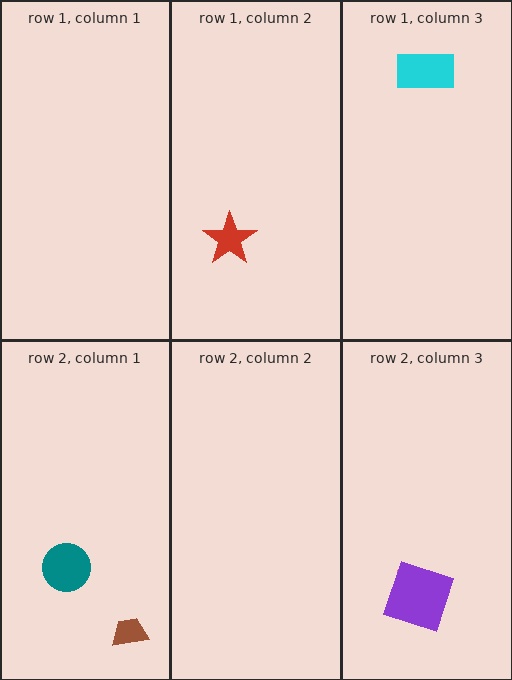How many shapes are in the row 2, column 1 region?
2.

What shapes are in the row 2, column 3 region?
The pink arrow, the purple square.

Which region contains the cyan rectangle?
The row 1, column 3 region.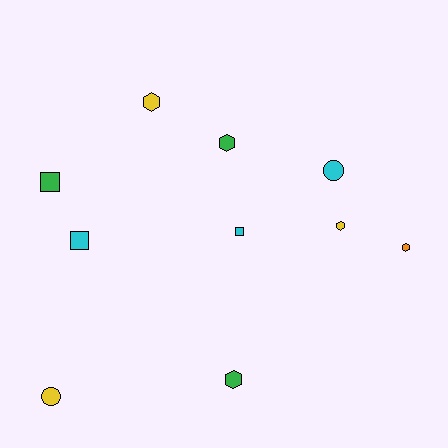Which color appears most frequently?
Green, with 3 objects.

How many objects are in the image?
There are 10 objects.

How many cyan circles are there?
There is 1 cyan circle.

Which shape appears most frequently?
Hexagon, with 5 objects.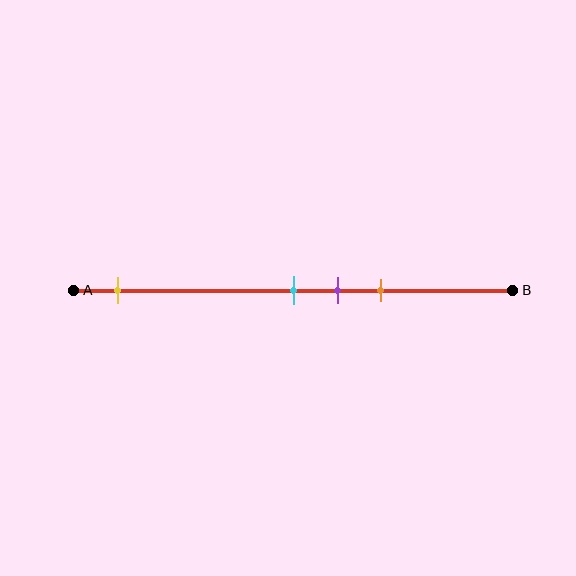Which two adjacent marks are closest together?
The cyan and purple marks are the closest adjacent pair.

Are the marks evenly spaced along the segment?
No, the marks are not evenly spaced.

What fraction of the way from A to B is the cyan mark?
The cyan mark is approximately 50% (0.5) of the way from A to B.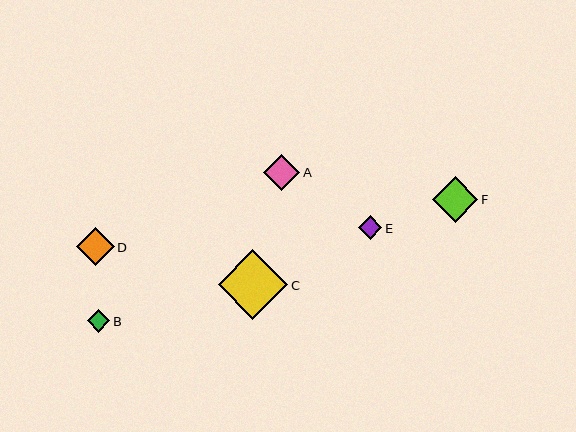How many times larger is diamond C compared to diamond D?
Diamond C is approximately 1.8 times the size of diamond D.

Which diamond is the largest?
Diamond C is the largest with a size of approximately 70 pixels.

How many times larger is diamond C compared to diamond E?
Diamond C is approximately 3.0 times the size of diamond E.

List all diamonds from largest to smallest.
From largest to smallest: C, F, D, A, E, B.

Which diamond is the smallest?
Diamond B is the smallest with a size of approximately 23 pixels.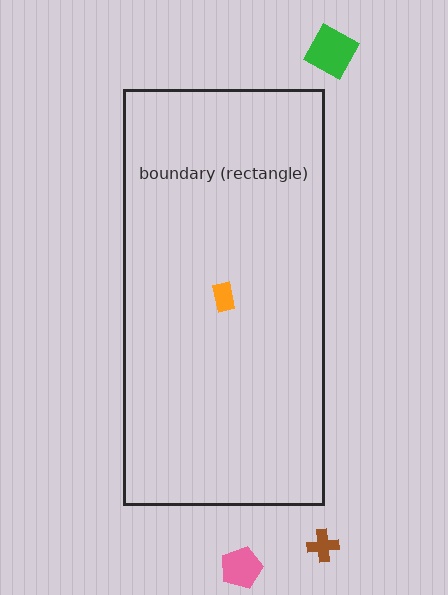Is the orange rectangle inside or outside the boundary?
Inside.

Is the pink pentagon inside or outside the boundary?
Outside.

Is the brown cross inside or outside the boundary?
Outside.